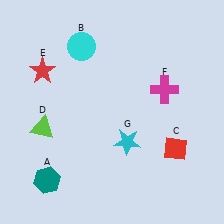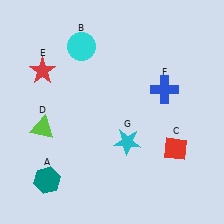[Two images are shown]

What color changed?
The cross (F) changed from magenta in Image 1 to blue in Image 2.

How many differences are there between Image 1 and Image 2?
There is 1 difference between the two images.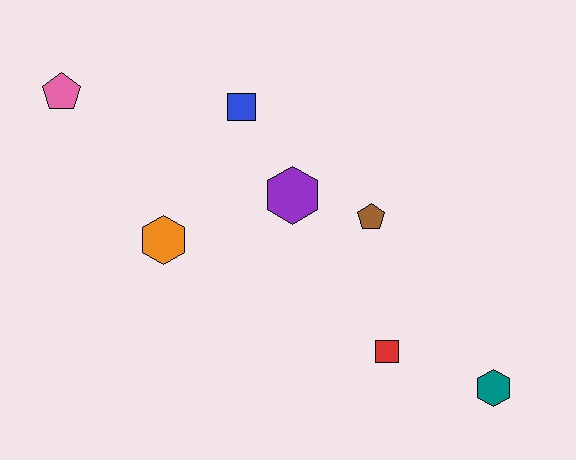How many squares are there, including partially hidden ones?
There are 2 squares.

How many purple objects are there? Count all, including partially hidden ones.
There is 1 purple object.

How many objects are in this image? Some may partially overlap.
There are 7 objects.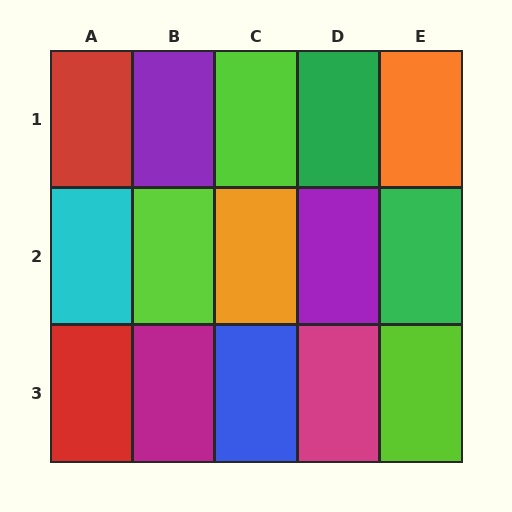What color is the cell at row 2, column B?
Lime.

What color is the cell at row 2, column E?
Green.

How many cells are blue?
1 cell is blue.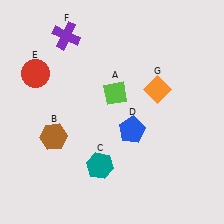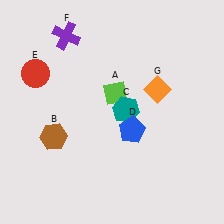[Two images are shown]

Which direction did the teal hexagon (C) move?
The teal hexagon (C) moved up.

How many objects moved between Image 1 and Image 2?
1 object moved between the two images.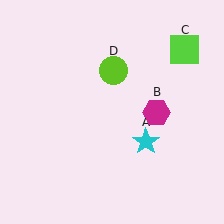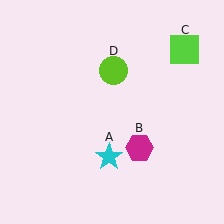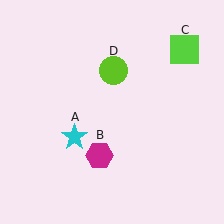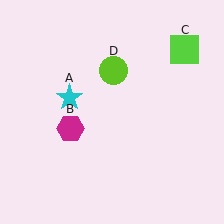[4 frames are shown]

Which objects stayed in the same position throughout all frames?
Lime square (object C) and lime circle (object D) remained stationary.